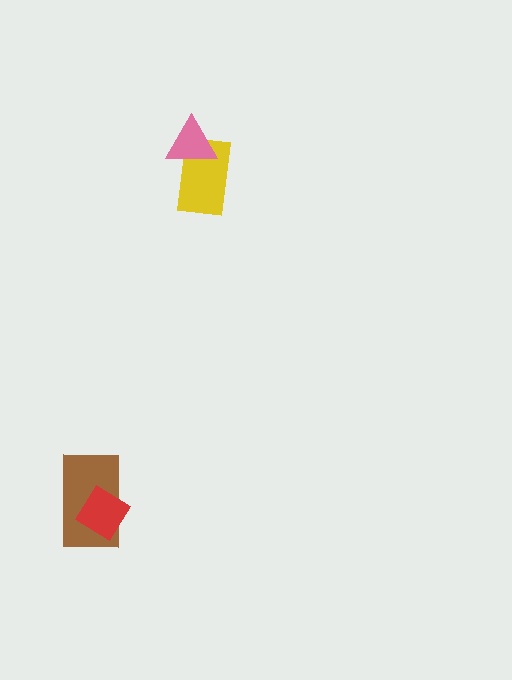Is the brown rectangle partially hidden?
Yes, it is partially covered by another shape.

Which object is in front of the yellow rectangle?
The pink triangle is in front of the yellow rectangle.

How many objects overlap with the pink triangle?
1 object overlaps with the pink triangle.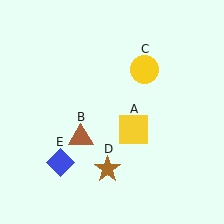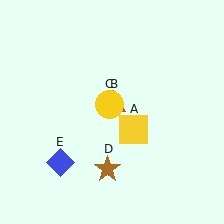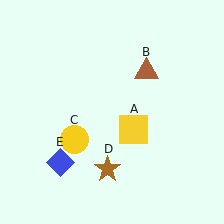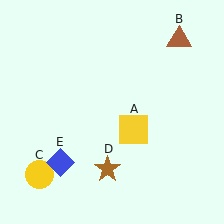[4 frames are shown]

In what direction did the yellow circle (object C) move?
The yellow circle (object C) moved down and to the left.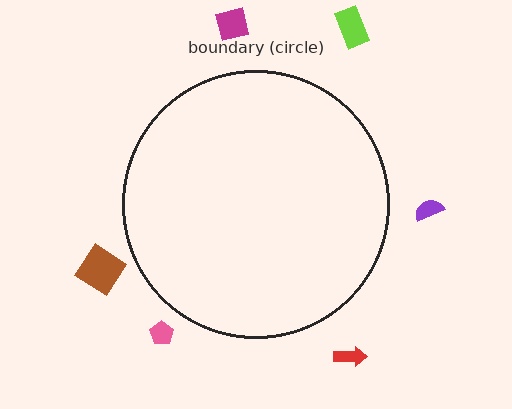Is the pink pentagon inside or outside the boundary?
Outside.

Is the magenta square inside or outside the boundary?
Outside.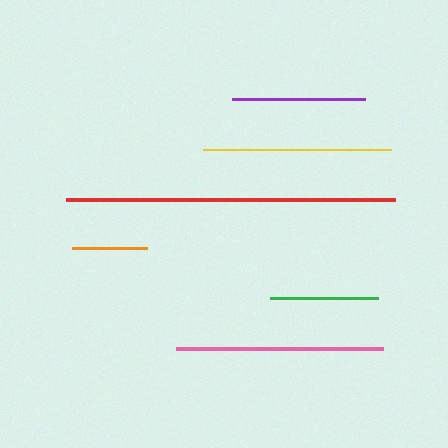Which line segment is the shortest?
The orange line is the shortest at approximately 75 pixels.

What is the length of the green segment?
The green segment is approximately 108 pixels long.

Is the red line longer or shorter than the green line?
The red line is longer than the green line.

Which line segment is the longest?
The red line is the longest at approximately 329 pixels.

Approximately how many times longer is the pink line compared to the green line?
The pink line is approximately 1.9 times the length of the green line.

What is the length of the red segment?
The red segment is approximately 329 pixels long.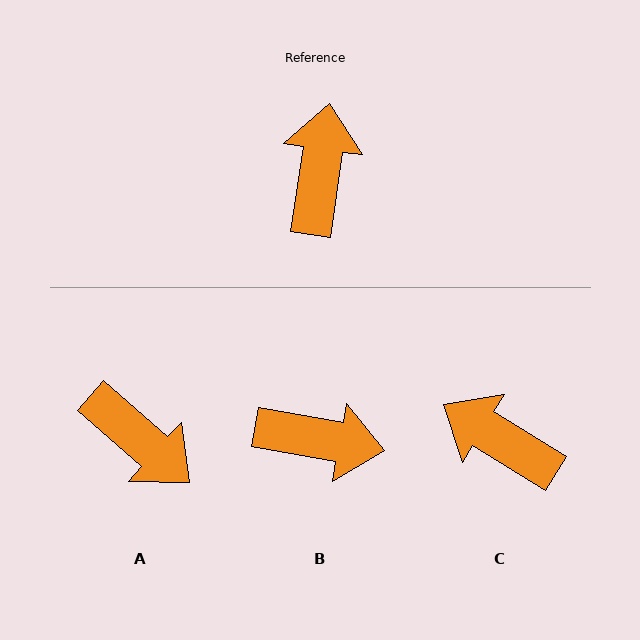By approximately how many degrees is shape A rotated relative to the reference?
Approximately 123 degrees clockwise.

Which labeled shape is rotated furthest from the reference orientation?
A, about 123 degrees away.